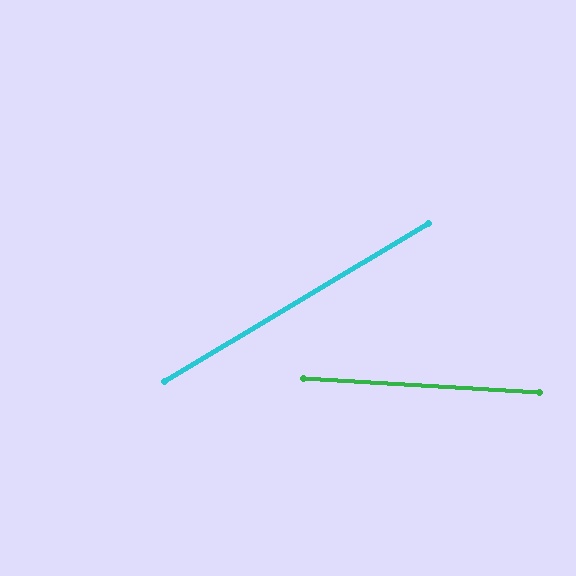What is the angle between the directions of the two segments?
Approximately 34 degrees.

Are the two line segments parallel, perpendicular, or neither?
Neither parallel nor perpendicular — they differ by about 34°.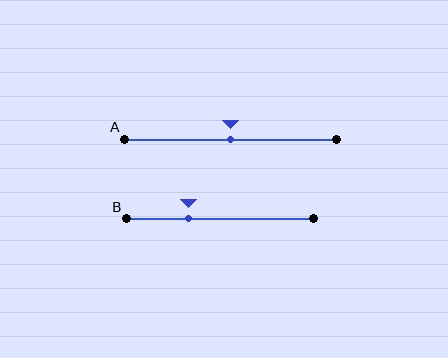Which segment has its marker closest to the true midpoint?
Segment A has its marker closest to the true midpoint.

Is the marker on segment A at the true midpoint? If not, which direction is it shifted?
Yes, the marker on segment A is at the true midpoint.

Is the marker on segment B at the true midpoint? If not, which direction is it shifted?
No, the marker on segment B is shifted to the left by about 17% of the segment length.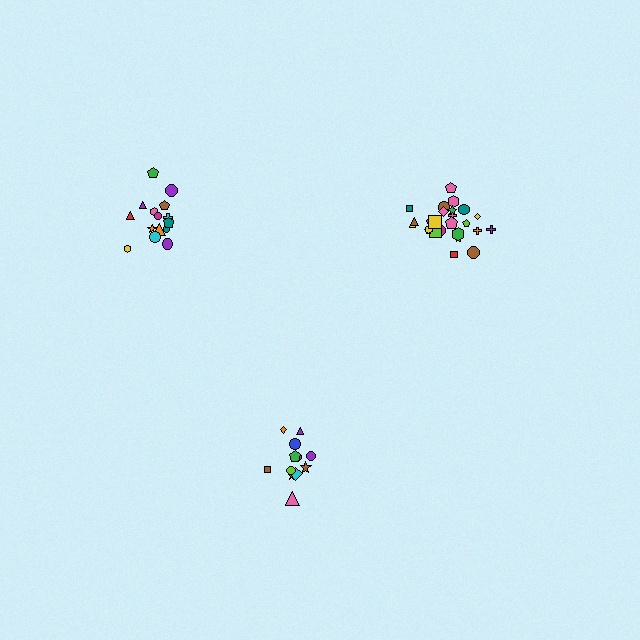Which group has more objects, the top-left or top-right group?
The top-right group.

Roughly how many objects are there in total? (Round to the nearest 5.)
Roughly 50 objects in total.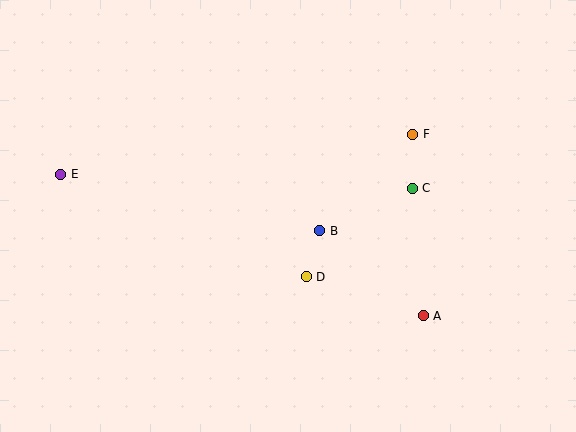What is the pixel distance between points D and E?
The distance between D and E is 266 pixels.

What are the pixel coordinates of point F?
Point F is at (413, 134).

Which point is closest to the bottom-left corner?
Point E is closest to the bottom-left corner.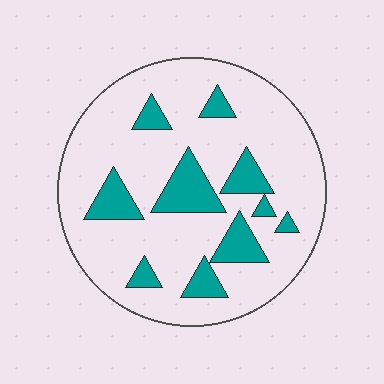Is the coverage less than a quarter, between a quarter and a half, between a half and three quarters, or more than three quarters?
Less than a quarter.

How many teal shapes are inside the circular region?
10.